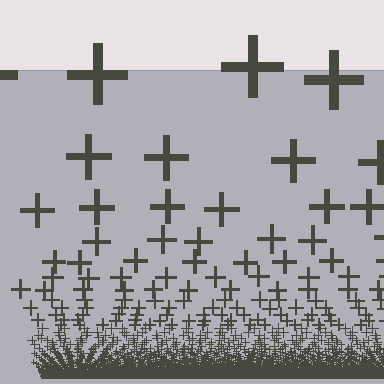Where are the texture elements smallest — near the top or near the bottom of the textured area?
Near the bottom.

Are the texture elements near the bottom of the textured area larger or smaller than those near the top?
Smaller. The gradient is inverted — elements near the bottom are smaller and denser.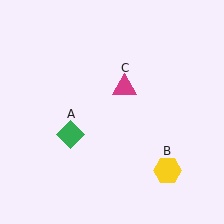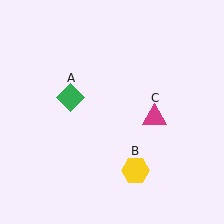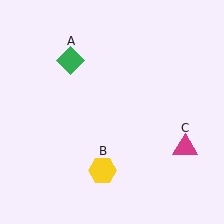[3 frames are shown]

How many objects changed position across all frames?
3 objects changed position: green diamond (object A), yellow hexagon (object B), magenta triangle (object C).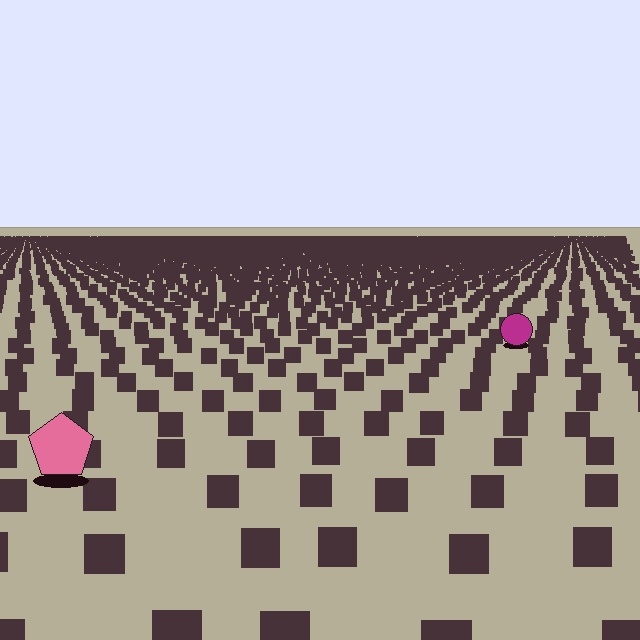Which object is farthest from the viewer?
The magenta circle is farthest from the viewer. It appears smaller and the ground texture around it is denser.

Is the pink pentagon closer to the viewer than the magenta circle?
Yes. The pink pentagon is closer — you can tell from the texture gradient: the ground texture is coarser near it.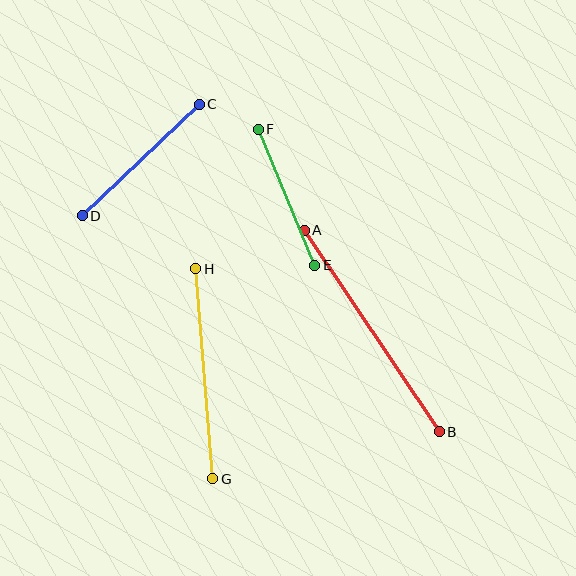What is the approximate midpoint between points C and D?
The midpoint is at approximately (141, 160) pixels.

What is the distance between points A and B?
The distance is approximately 242 pixels.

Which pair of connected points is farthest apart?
Points A and B are farthest apart.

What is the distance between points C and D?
The distance is approximately 162 pixels.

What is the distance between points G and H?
The distance is approximately 211 pixels.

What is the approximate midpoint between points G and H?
The midpoint is at approximately (204, 374) pixels.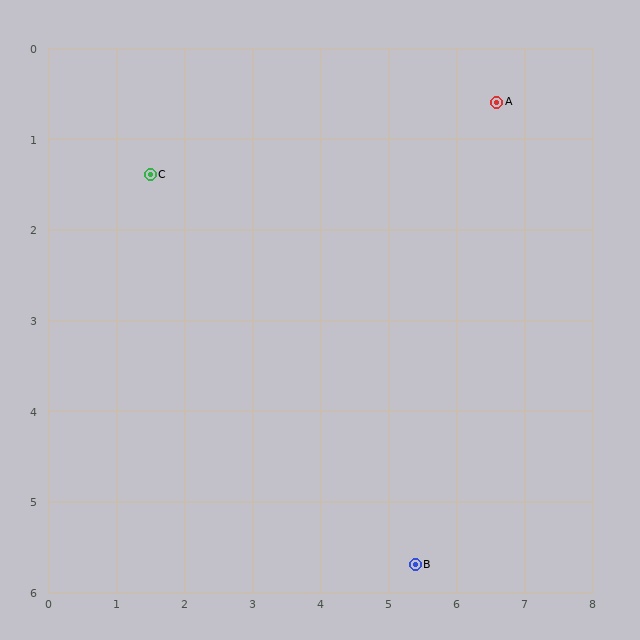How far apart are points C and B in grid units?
Points C and B are about 5.8 grid units apart.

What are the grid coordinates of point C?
Point C is at approximately (1.5, 1.4).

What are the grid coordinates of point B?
Point B is at approximately (5.4, 5.7).